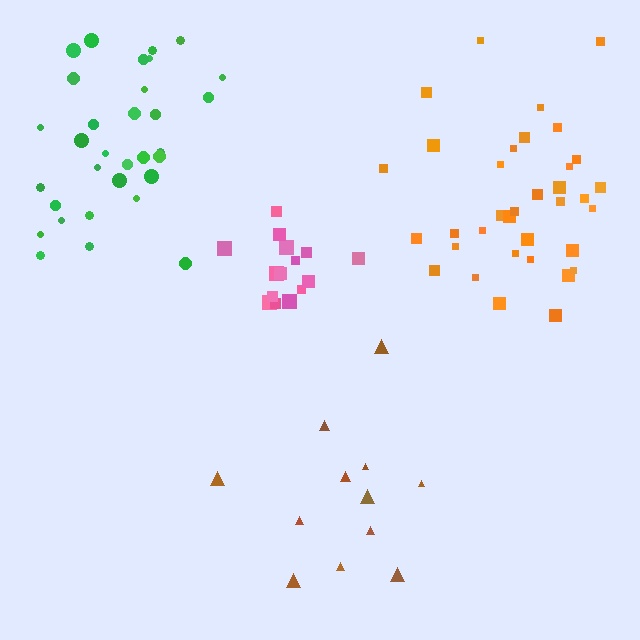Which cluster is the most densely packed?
Pink.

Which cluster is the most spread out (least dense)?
Brown.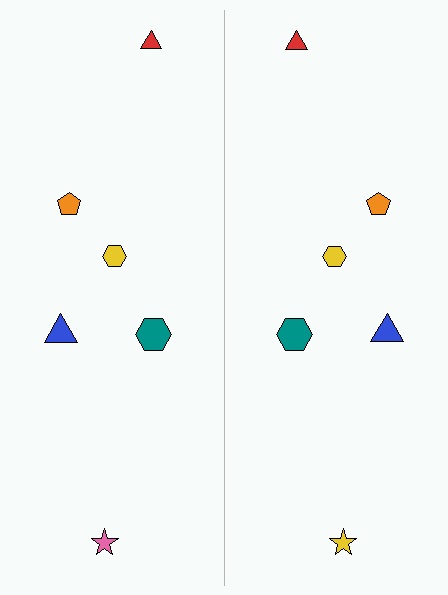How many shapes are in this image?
There are 12 shapes in this image.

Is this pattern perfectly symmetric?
No, the pattern is not perfectly symmetric. The yellow star on the right side breaks the symmetry — its mirror counterpart is pink.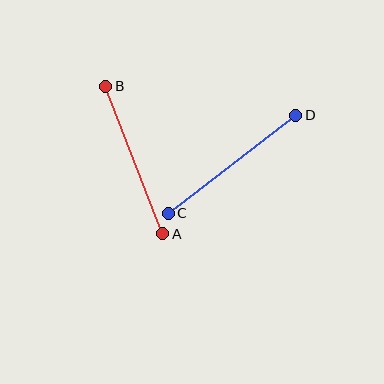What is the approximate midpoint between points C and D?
The midpoint is at approximately (232, 164) pixels.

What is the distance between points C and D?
The distance is approximately 161 pixels.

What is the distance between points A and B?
The distance is approximately 158 pixels.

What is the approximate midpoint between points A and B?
The midpoint is at approximately (134, 160) pixels.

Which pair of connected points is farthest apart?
Points C and D are farthest apart.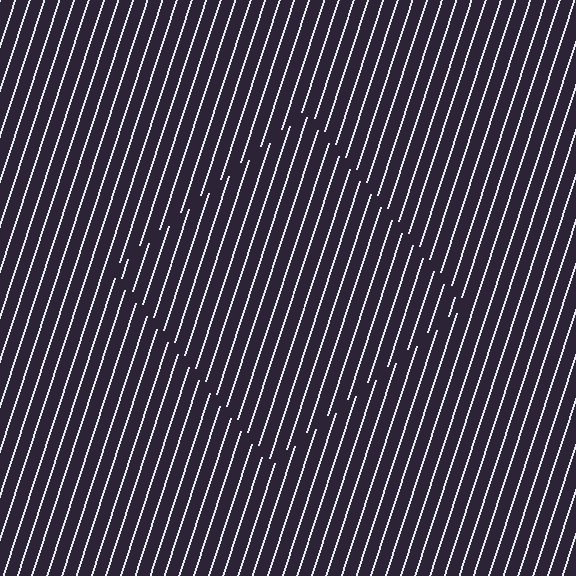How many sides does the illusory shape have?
4 sides — the line-ends trace a square.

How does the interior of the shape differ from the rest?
The interior of the shape contains the same grating, shifted by half a period — the contour is defined by the phase discontinuity where line-ends from the inner and outer gratings abut.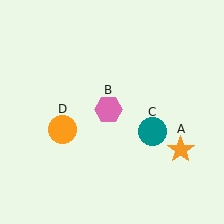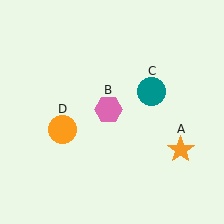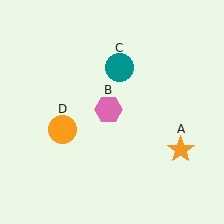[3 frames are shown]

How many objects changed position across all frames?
1 object changed position: teal circle (object C).